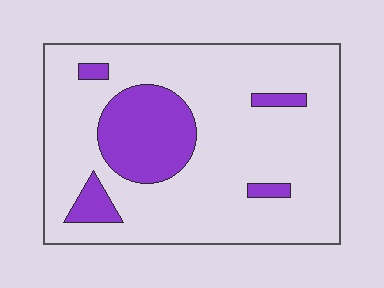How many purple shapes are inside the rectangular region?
5.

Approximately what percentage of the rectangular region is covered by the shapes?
Approximately 20%.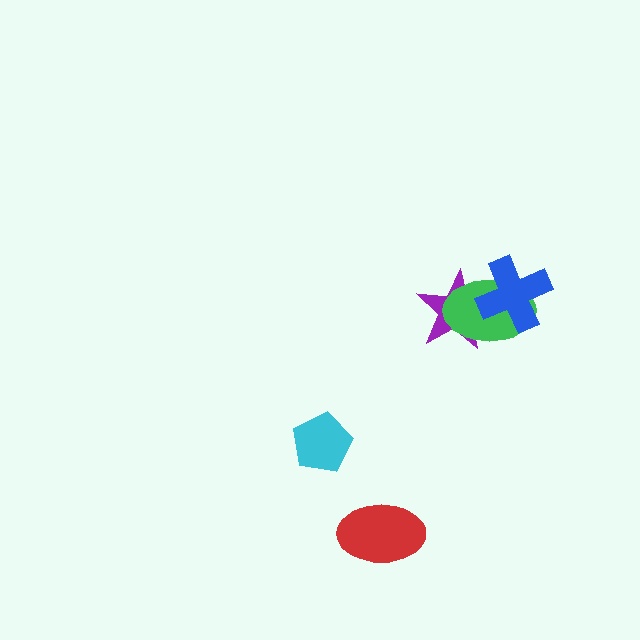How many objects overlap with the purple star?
2 objects overlap with the purple star.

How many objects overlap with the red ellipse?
0 objects overlap with the red ellipse.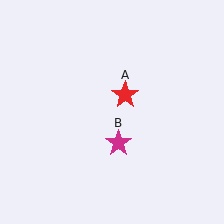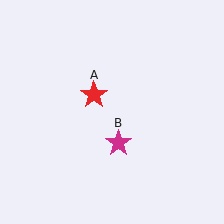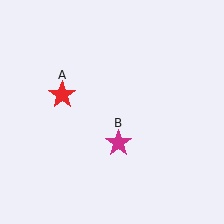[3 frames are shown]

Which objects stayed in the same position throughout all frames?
Magenta star (object B) remained stationary.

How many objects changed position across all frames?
1 object changed position: red star (object A).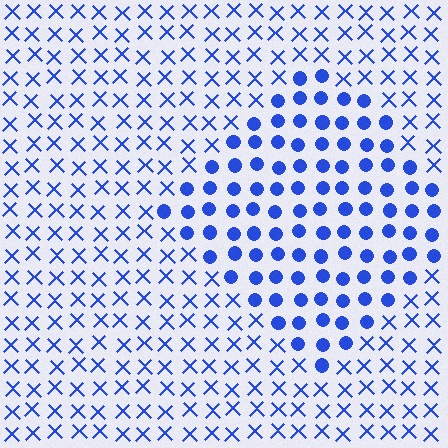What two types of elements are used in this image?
The image uses circles inside the diamond region and X marks outside it.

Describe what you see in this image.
The image is filled with small blue elements arranged in a uniform grid. A diamond-shaped region contains circles, while the surrounding area contains X marks. The boundary is defined purely by the change in element shape.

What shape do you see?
I see a diamond.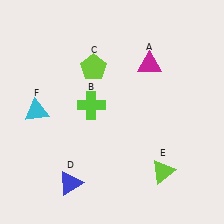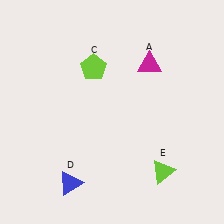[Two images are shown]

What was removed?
The lime cross (B), the cyan triangle (F) were removed in Image 2.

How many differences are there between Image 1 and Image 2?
There are 2 differences between the two images.